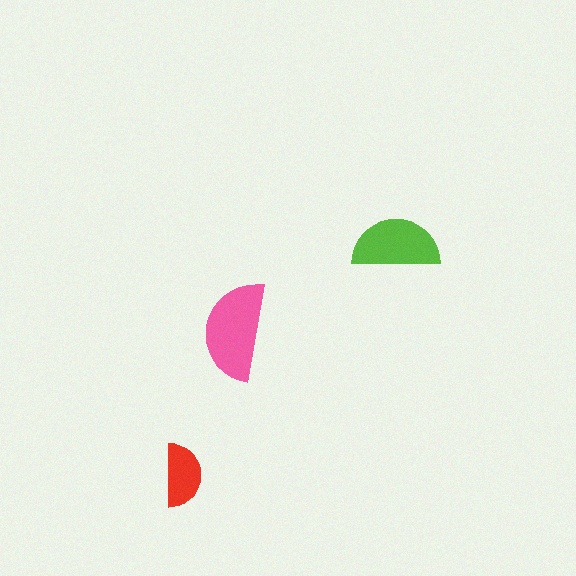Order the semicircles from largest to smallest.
the pink one, the lime one, the red one.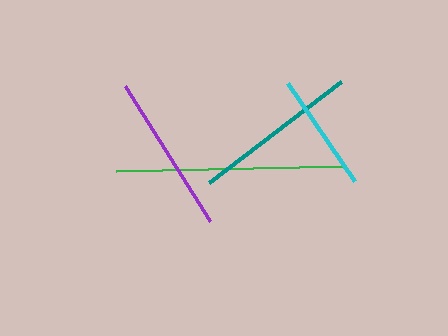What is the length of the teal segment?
The teal segment is approximately 166 pixels long.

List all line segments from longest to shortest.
From longest to shortest: green, teal, purple, cyan.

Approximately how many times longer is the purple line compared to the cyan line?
The purple line is approximately 1.3 times the length of the cyan line.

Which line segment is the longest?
The green line is the longest at approximately 230 pixels.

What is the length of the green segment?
The green segment is approximately 230 pixels long.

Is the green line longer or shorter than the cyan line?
The green line is longer than the cyan line.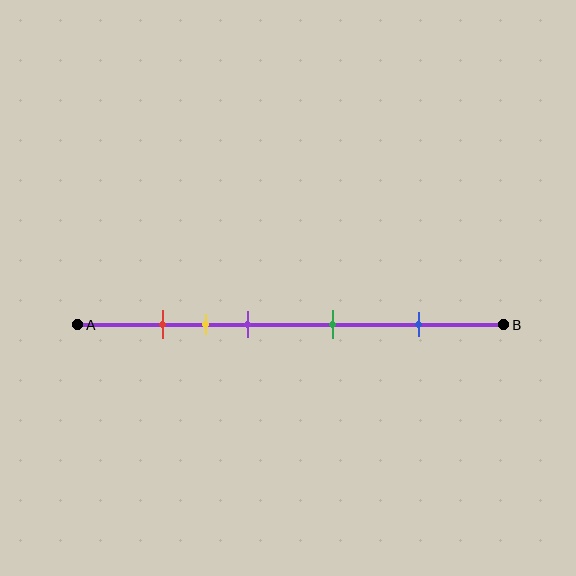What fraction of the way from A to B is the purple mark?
The purple mark is approximately 40% (0.4) of the way from A to B.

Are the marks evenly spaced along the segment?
No, the marks are not evenly spaced.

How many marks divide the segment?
There are 5 marks dividing the segment.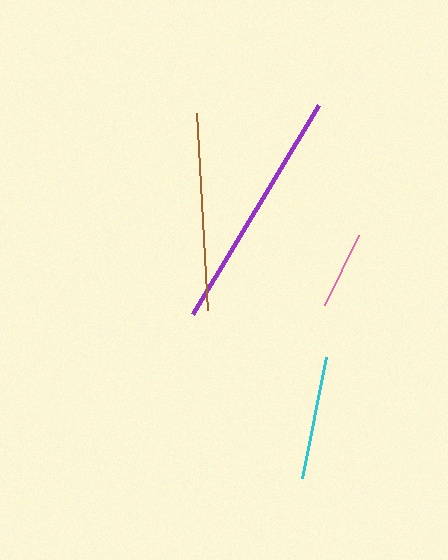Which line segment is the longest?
The purple line is the longest at approximately 244 pixels.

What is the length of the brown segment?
The brown segment is approximately 197 pixels long.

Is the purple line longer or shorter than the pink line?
The purple line is longer than the pink line.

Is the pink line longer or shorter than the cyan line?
The cyan line is longer than the pink line.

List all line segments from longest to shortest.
From longest to shortest: purple, brown, cyan, pink.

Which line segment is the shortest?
The pink line is the shortest at approximately 77 pixels.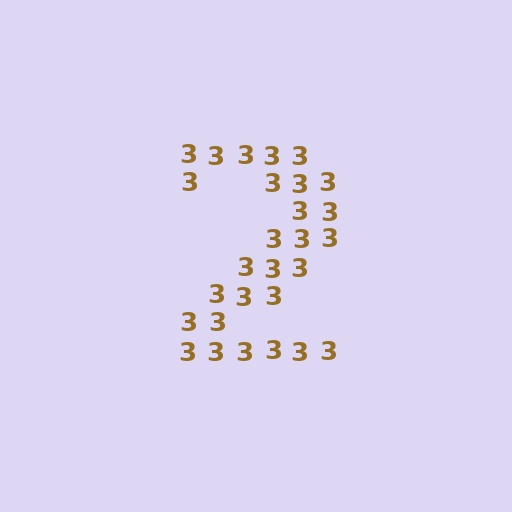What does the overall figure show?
The overall figure shows the digit 2.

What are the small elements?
The small elements are digit 3's.